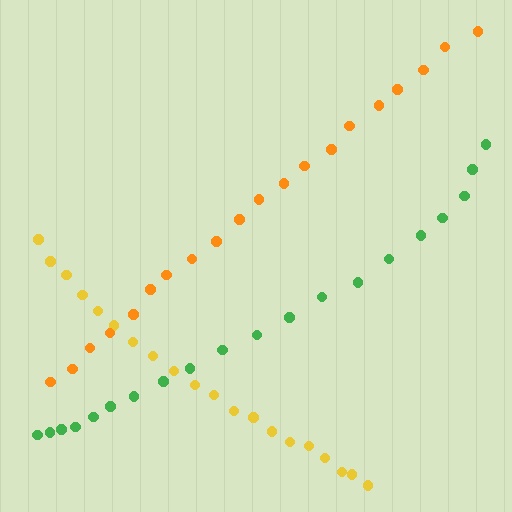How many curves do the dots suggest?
There are 3 distinct paths.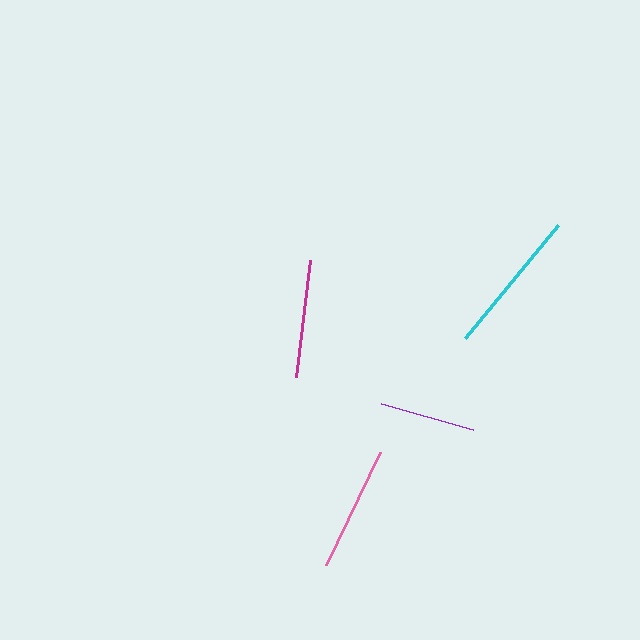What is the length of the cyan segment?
The cyan segment is approximately 145 pixels long.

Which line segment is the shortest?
The purple line is the shortest at approximately 96 pixels.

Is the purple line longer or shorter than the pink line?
The pink line is longer than the purple line.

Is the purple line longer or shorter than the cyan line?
The cyan line is longer than the purple line.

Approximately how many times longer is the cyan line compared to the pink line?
The cyan line is approximately 1.2 times the length of the pink line.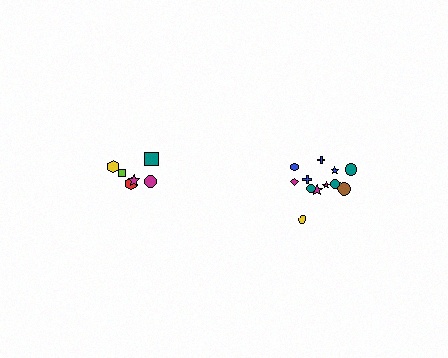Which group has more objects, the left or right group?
The right group.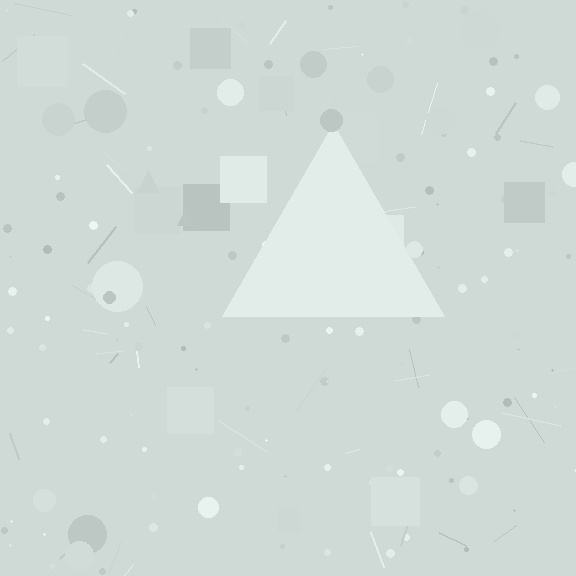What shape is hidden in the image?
A triangle is hidden in the image.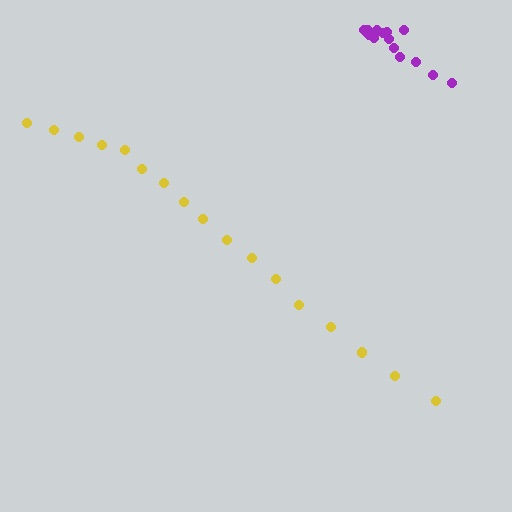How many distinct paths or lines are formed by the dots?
There are 2 distinct paths.